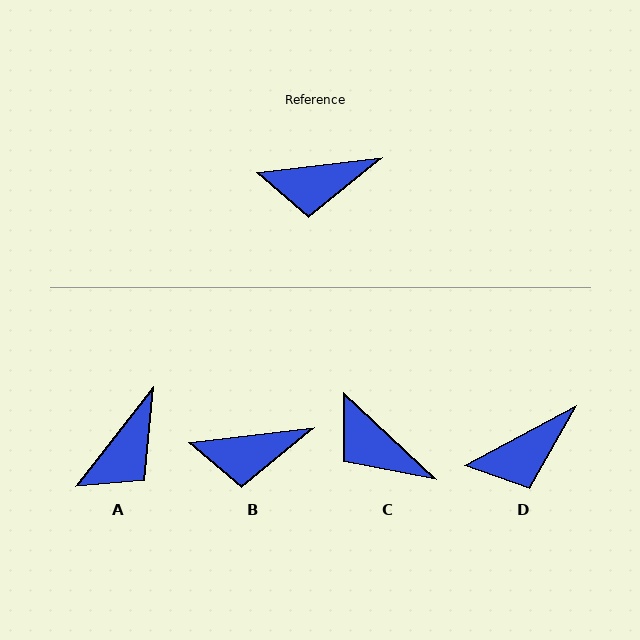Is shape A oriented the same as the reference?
No, it is off by about 45 degrees.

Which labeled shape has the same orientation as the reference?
B.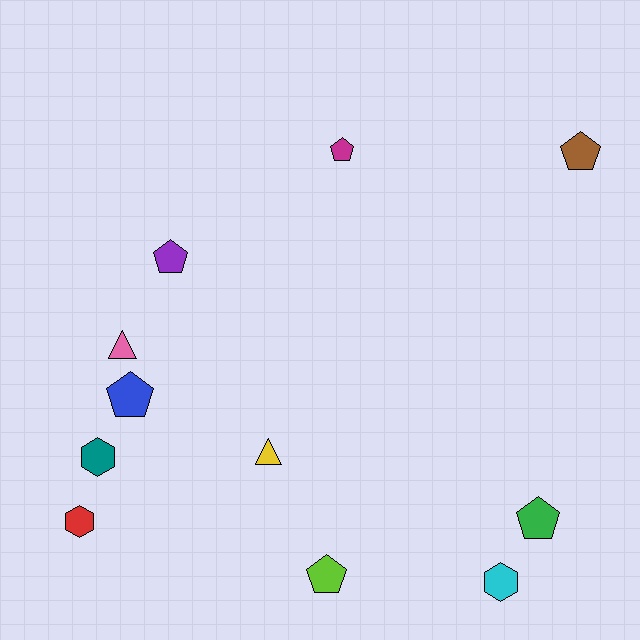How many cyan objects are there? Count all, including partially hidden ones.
There is 1 cyan object.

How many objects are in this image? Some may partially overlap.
There are 11 objects.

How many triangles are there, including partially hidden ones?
There are 2 triangles.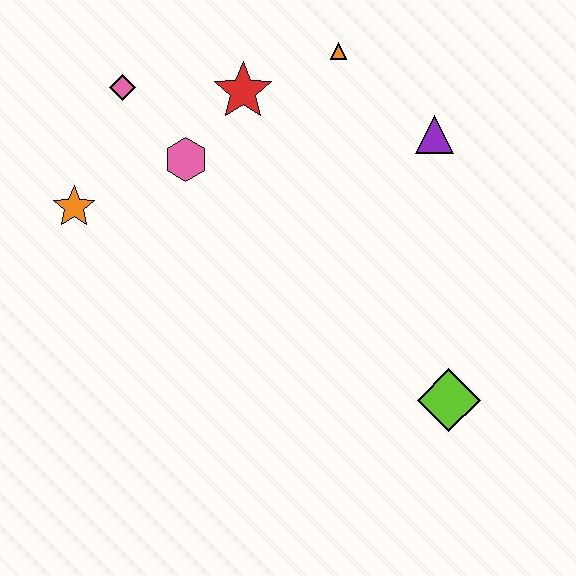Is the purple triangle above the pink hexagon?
Yes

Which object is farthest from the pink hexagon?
The lime diamond is farthest from the pink hexagon.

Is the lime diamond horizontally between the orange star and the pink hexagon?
No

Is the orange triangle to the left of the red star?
No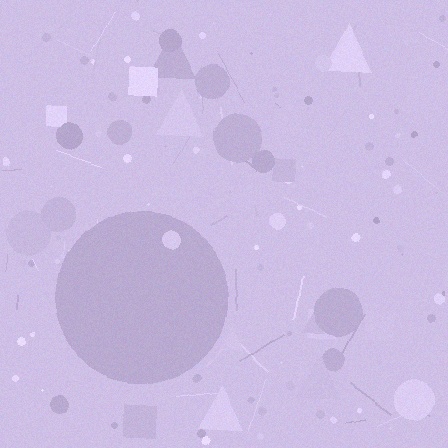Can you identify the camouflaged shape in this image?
The camouflaged shape is a circle.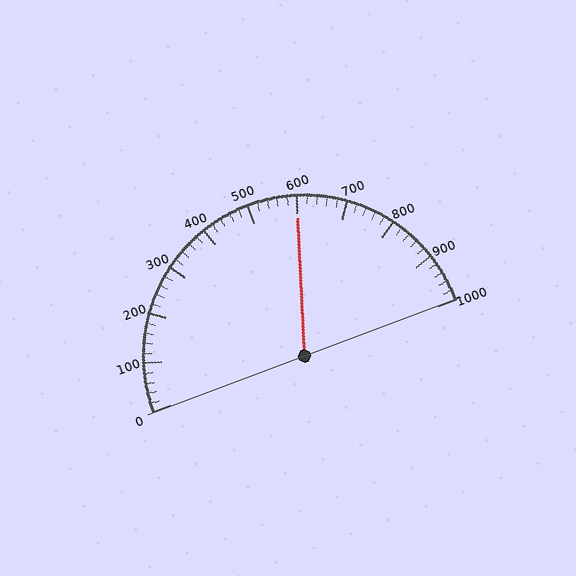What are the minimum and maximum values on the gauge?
The gauge ranges from 0 to 1000.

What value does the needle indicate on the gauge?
The needle indicates approximately 600.